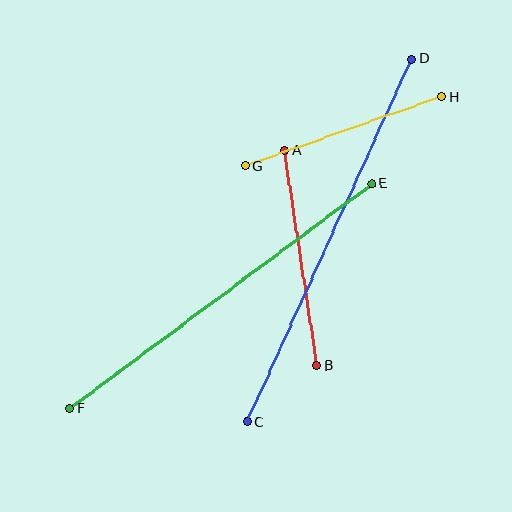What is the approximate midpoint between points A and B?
The midpoint is at approximately (301, 258) pixels.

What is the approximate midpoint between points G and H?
The midpoint is at approximately (343, 131) pixels.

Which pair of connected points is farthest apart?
Points C and D are farthest apart.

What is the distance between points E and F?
The distance is approximately 376 pixels.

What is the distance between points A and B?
The distance is approximately 217 pixels.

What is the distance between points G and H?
The distance is approximately 208 pixels.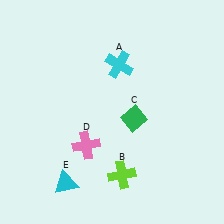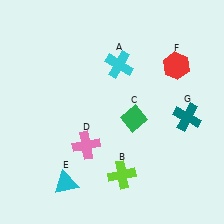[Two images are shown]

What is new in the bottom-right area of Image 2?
A teal cross (G) was added in the bottom-right area of Image 2.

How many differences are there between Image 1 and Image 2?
There are 2 differences between the two images.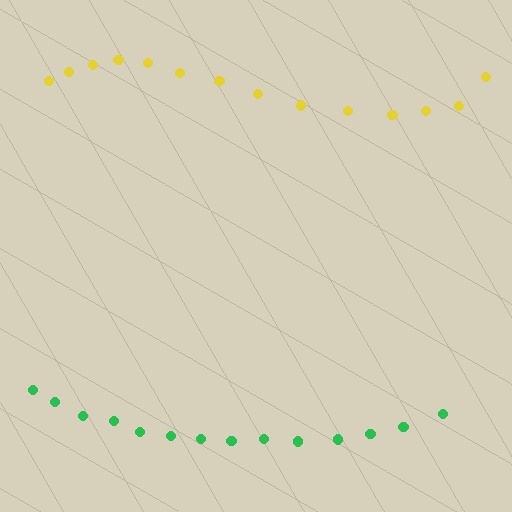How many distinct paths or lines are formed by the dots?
There are 2 distinct paths.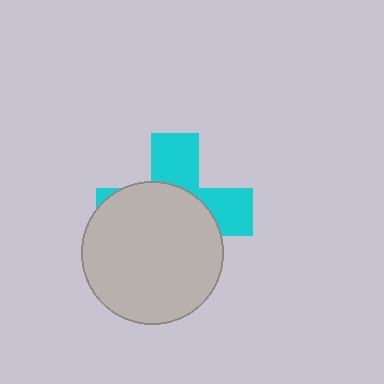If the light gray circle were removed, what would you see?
You would see the complete cyan cross.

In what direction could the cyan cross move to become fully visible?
The cyan cross could move up. That would shift it out from behind the light gray circle entirely.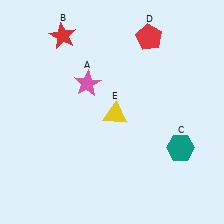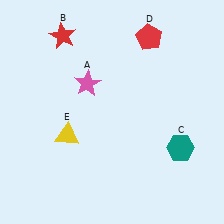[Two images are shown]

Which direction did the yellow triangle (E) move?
The yellow triangle (E) moved left.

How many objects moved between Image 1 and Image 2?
1 object moved between the two images.